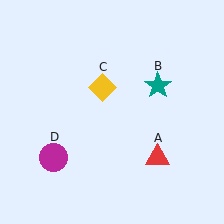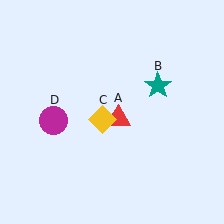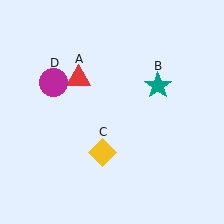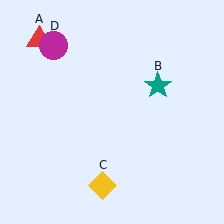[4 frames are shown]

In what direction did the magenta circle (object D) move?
The magenta circle (object D) moved up.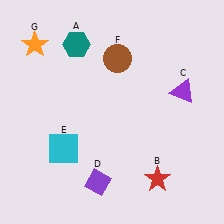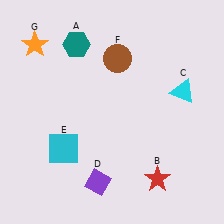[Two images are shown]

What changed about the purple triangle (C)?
In Image 1, C is purple. In Image 2, it changed to cyan.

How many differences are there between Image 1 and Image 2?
There is 1 difference between the two images.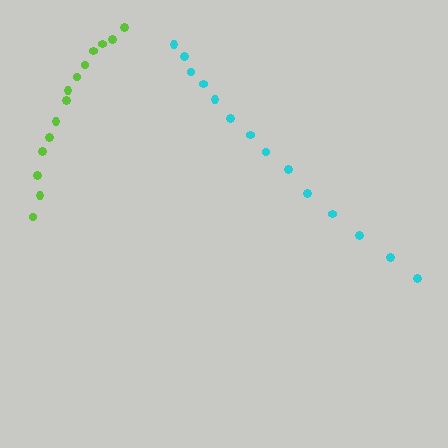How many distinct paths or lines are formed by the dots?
There are 2 distinct paths.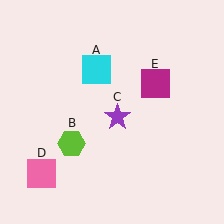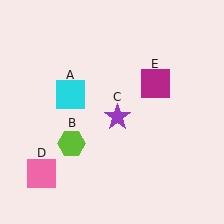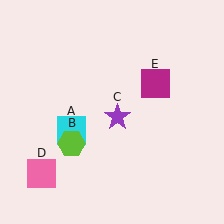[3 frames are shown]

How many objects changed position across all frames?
1 object changed position: cyan square (object A).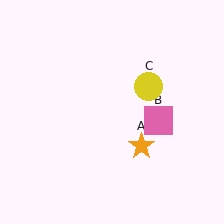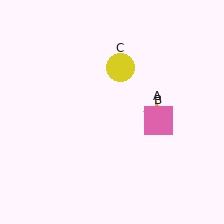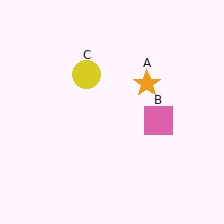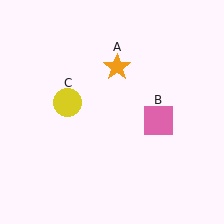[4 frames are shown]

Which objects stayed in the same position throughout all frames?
Pink square (object B) remained stationary.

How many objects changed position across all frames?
2 objects changed position: orange star (object A), yellow circle (object C).